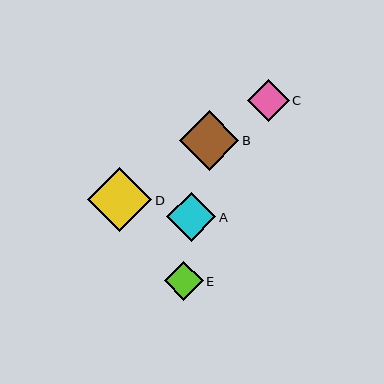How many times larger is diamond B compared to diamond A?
Diamond B is approximately 1.2 times the size of diamond A.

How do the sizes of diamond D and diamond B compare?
Diamond D and diamond B are approximately the same size.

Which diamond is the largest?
Diamond D is the largest with a size of approximately 64 pixels.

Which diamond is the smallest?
Diamond E is the smallest with a size of approximately 39 pixels.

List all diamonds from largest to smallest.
From largest to smallest: D, B, A, C, E.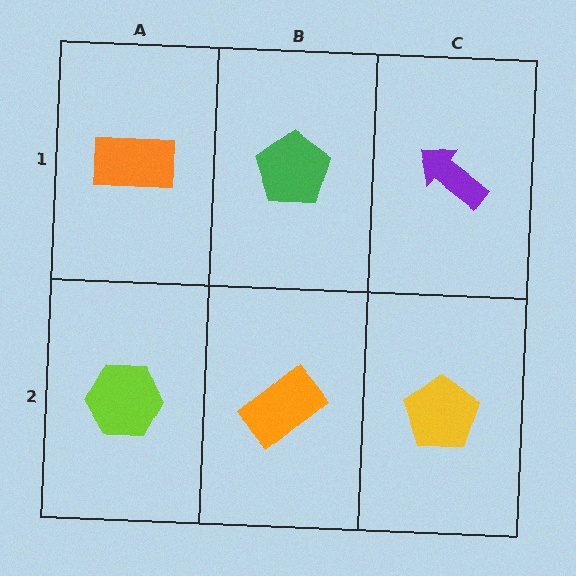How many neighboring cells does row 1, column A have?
2.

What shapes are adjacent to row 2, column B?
A green pentagon (row 1, column B), a lime hexagon (row 2, column A), a yellow pentagon (row 2, column C).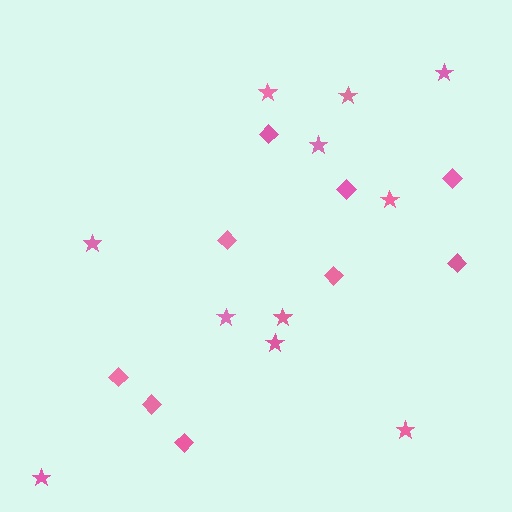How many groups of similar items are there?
There are 2 groups: one group of diamonds (9) and one group of stars (11).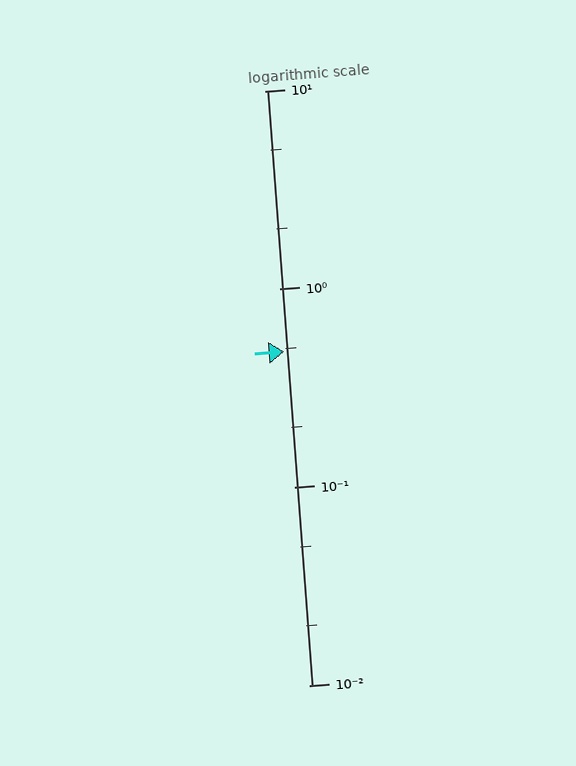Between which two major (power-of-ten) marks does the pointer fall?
The pointer is between 0.1 and 1.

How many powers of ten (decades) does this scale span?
The scale spans 3 decades, from 0.01 to 10.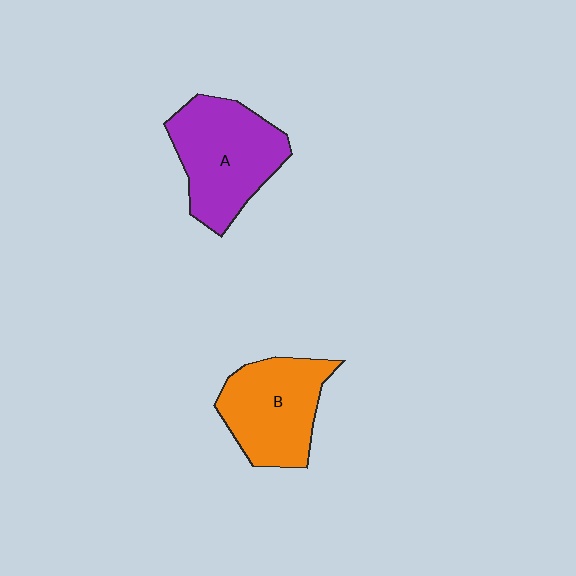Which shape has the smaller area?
Shape B (orange).